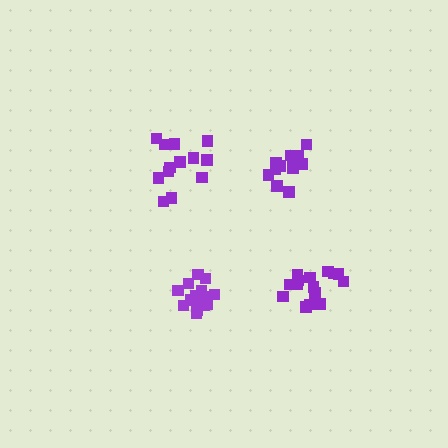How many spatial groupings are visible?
There are 4 spatial groupings.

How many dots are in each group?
Group 1: 13 dots, Group 2: 15 dots, Group 3: 15 dots, Group 4: 12 dots (55 total).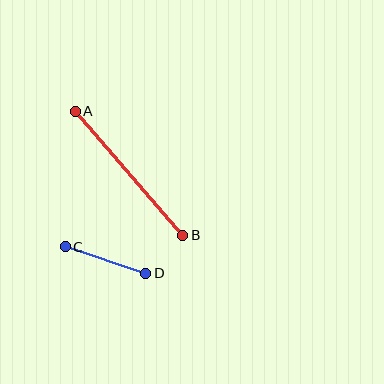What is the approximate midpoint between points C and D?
The midpoint is at approximately (105, 260) pixels.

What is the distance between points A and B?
The distance is approximately 164 pixels.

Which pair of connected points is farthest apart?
Points A and B are farthest apart.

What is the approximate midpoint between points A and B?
The midpoint is at approximately (129, 173) pixels.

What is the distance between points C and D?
The distance is approximately 84 pixels.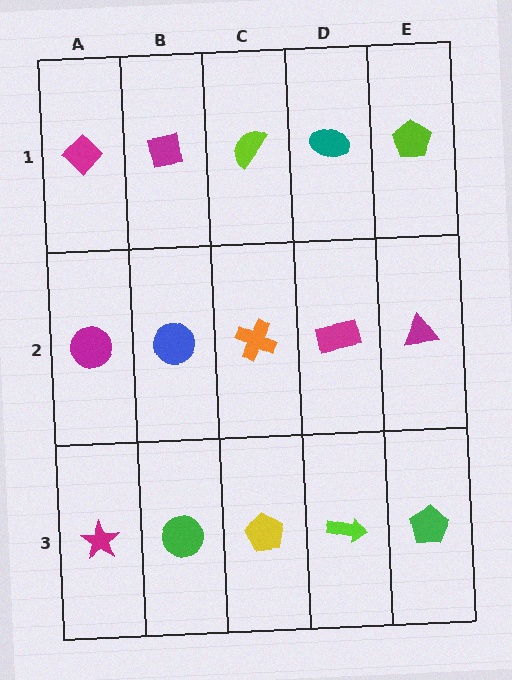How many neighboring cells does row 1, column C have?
3.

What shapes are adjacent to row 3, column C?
An orange cross (row 2, column C), a green circle (row 3, column B), a lime arrow (row 3, column D).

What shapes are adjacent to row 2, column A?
A magenta diamond (row 1, column A), a magenta star (row 3, column A), a blue circle (row 2, column B).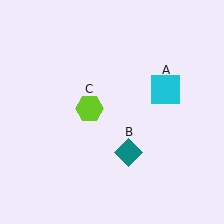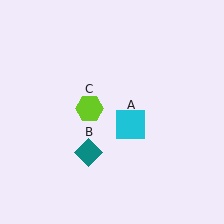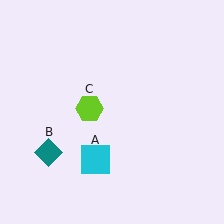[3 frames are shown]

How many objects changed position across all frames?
2 objects changed position: cyan square (object A), teal diamond (object B).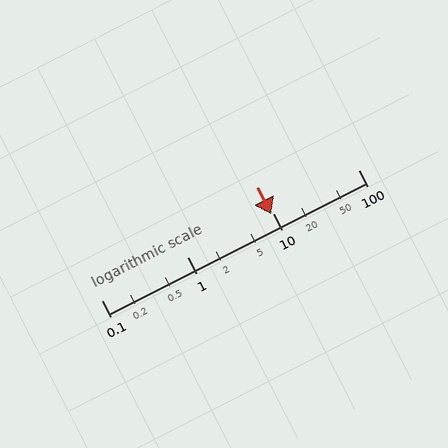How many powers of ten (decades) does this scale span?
The scale spans 3 decades, from 0.1 to 100.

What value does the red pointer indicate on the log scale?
The pointer indicates approximately 9.7.